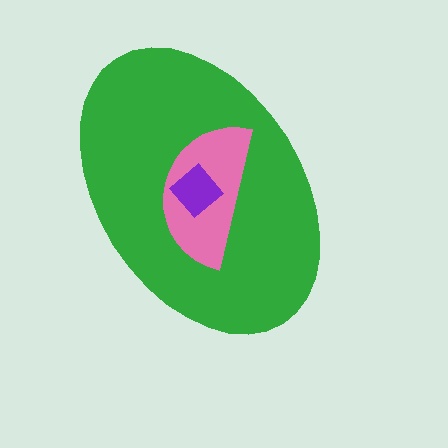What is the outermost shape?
The green ellipse.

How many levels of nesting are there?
3.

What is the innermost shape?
The purple diamond.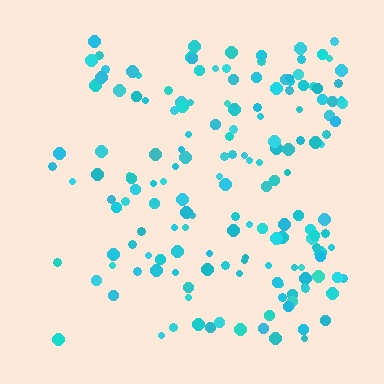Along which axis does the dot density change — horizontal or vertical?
Horizontal.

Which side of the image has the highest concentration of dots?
The right.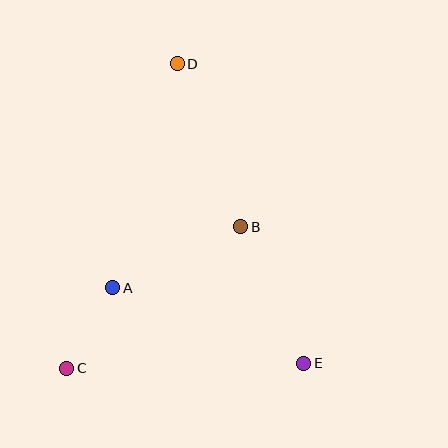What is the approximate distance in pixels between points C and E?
The distance between C and E is approximately 237 pixels.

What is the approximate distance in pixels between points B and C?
The distance between B and C is approximately 224 pixels.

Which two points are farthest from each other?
Points D and E are farthest from each other.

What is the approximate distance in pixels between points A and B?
The distance between A and B is approximately 142 pixels.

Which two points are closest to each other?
Points A and C are closest to each other.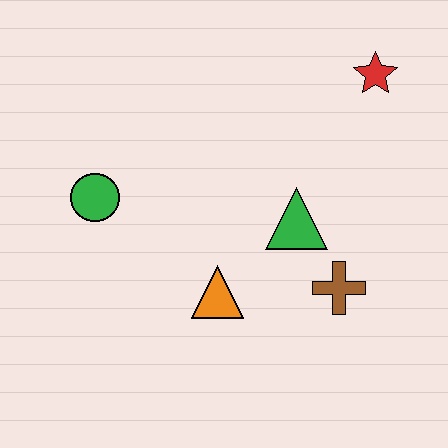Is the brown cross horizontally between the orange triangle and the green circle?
No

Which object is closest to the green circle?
The orange triangle is closest to the green circle.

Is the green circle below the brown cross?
No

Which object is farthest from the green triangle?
The green circle is farthest from the green triangle.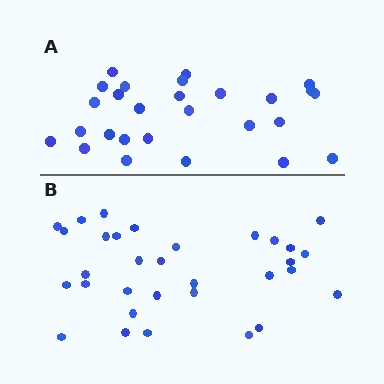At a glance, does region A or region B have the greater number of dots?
Region B (the bottom region) has more dots.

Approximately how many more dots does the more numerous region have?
Region B has about 5 more dots than region A.